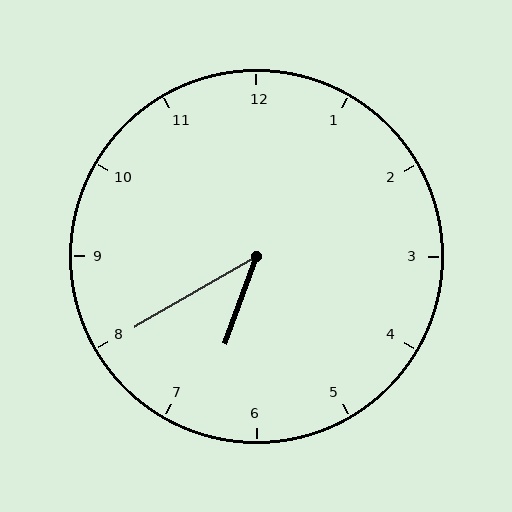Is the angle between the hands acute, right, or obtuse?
It is acute.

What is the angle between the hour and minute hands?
Approximately 40 degrees.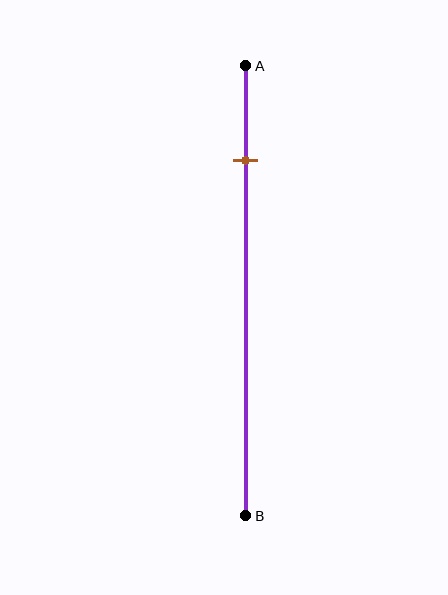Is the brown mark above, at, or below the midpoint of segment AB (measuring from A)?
The brown mark is above the midpoint of segment AB.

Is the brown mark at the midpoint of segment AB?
No, the mark is at about 20% from A, not at the 50% midpoint.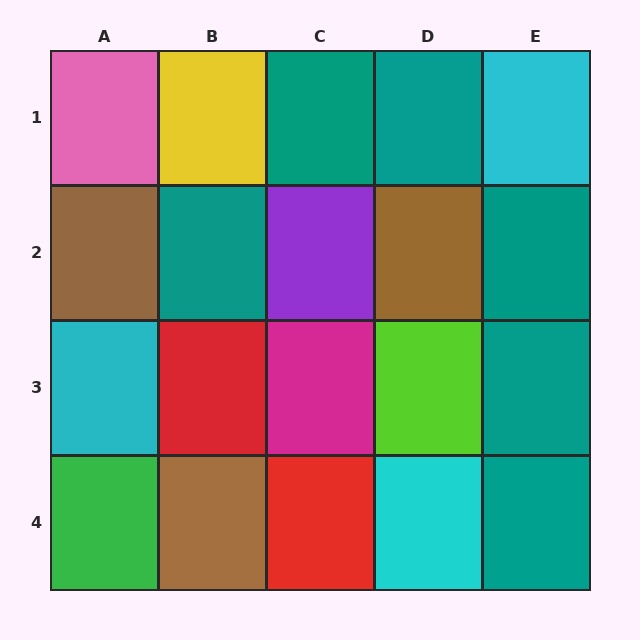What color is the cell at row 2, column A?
Brown.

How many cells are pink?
1 cell is pink.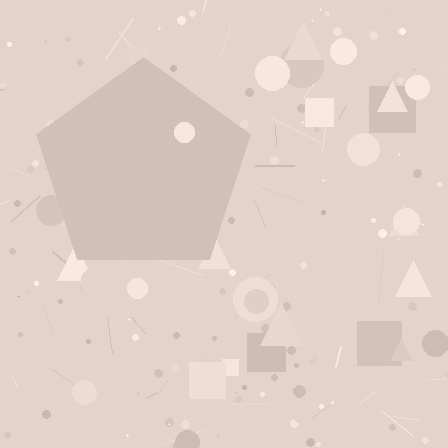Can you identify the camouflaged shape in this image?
The camouflaged shape is a pentagon.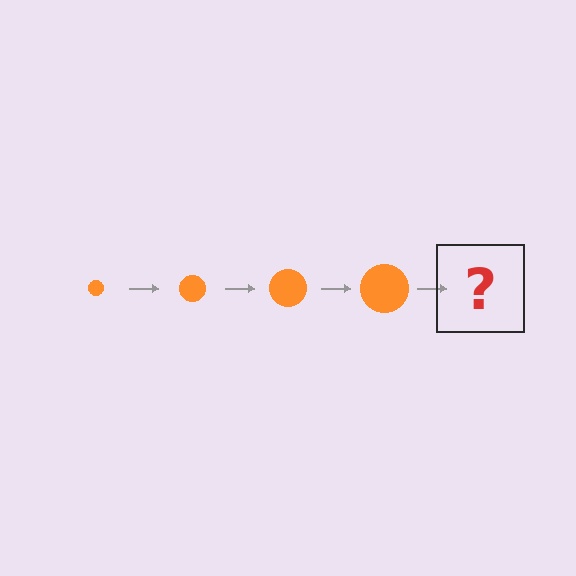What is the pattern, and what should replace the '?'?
The pattern is that the circle gets progressively larger each step. The '?' should be an orange circle, larger than the previous one.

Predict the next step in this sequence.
The next step is an orange circle, larger than the previous one.